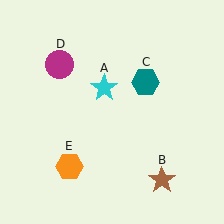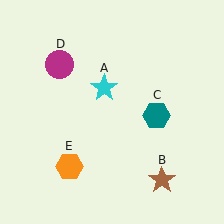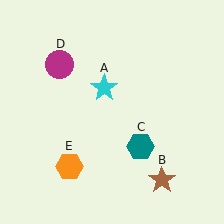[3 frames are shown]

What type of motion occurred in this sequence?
The teal hexagon (object C) rotated clockwise around the center of the scene.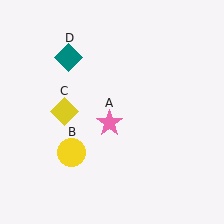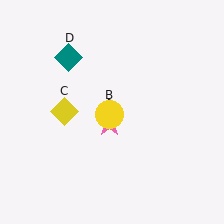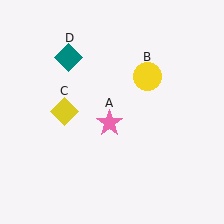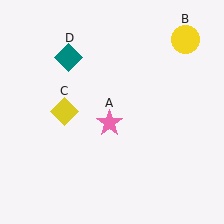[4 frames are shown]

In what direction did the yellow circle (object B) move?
The yellow circle (object B) moved up and to the right.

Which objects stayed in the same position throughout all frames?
Pink star (object A) and yellow diamond (object C) and teal diamond (object D) remained stationary.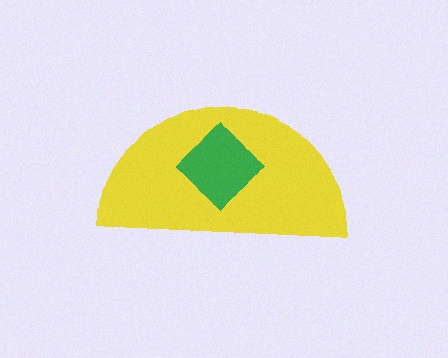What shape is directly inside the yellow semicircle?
The green diamond.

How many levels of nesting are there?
2.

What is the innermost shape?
The green diamond.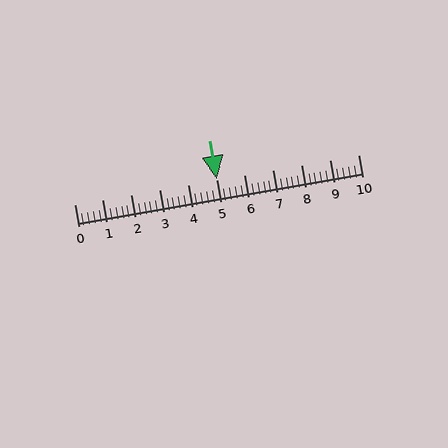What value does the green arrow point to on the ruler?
The green arrow points to approximately 5.0.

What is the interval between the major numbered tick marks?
The major tick marks are spaced 1 units apart.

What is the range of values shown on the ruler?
The ruler shows values from 0 to 10.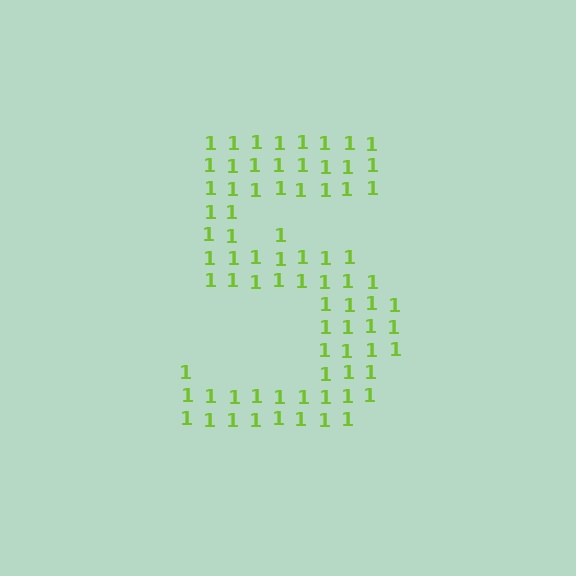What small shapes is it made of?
It is made of small digit 1's.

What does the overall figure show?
The overall figure shows the digit 5.